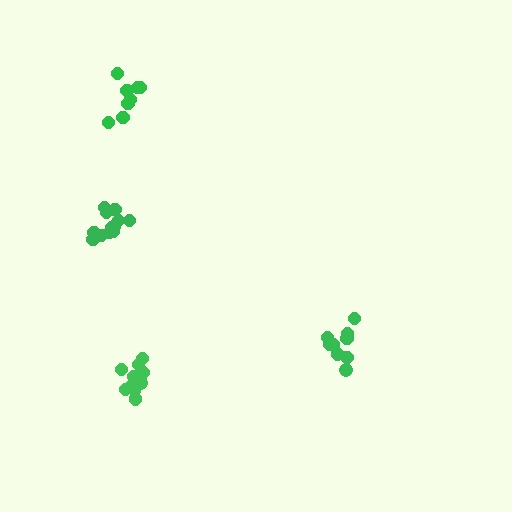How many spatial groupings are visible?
There are 4 spatial groupings.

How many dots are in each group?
Group 1: 8 dots, Group 2: 12 dots, Group 3: 12 dots, Group 4: 9 dots (41 total).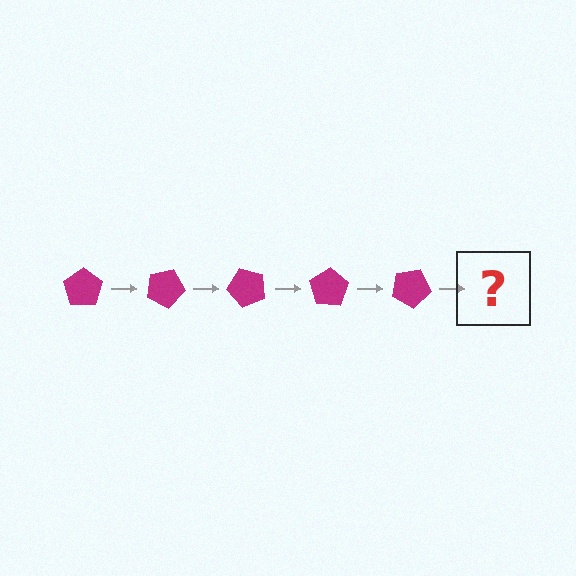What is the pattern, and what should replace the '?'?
The pattern is that the pentagon rotates 25 degrees each step. The '?' should be a magenta pentagon rotated 125 degrees.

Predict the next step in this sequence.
The next step is a magenta pentagon rotated 125 degrees.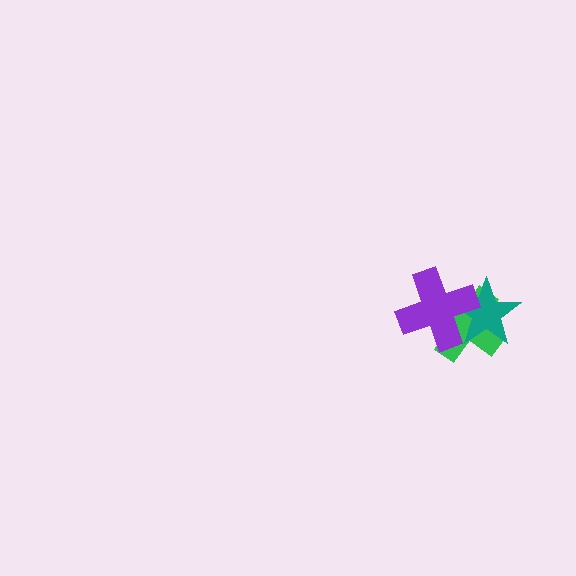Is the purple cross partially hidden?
No, no other shape covers it.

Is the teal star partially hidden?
Yes, it is partially covered by another shape.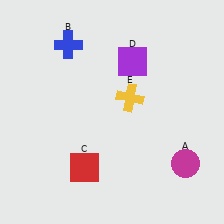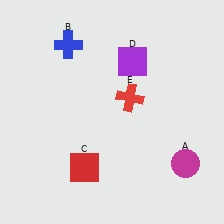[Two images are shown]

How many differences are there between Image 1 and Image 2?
There is 1 difference between the two images.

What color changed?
The cross (E) changed from yellow in Image 1 to red in Image 2.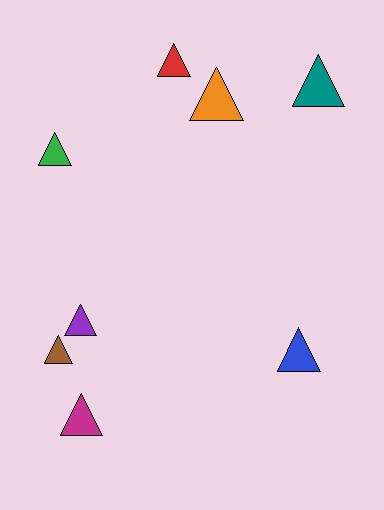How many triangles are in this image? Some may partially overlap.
There are 8 triangles.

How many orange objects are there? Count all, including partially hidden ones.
There is 1 orange object.